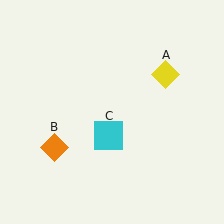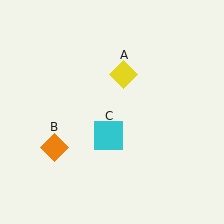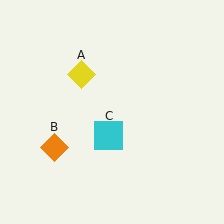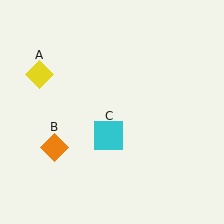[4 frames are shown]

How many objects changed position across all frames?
1 object changed position: yellow diamond (object A).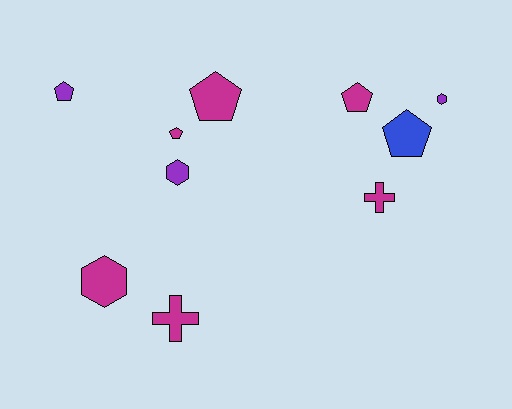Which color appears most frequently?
Magenta, with 6 objects.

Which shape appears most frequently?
Pentagon, with 5 objects.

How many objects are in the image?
There are 10 objects.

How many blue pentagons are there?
There is 1 blue pentagon.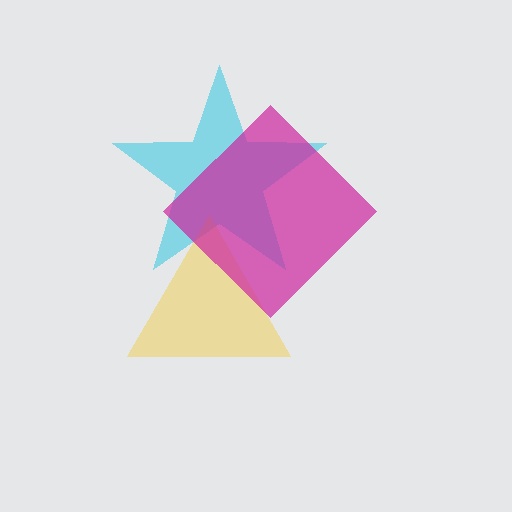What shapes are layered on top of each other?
The layered shapes are: a cyan star, a yellow triangle, a magenta diamond.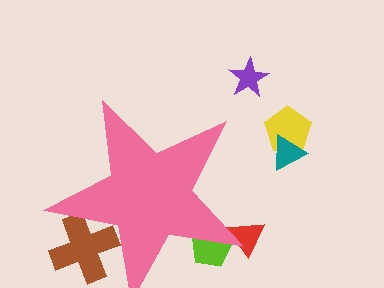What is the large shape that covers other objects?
A pink star.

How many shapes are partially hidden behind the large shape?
3 shapes are partially hidden.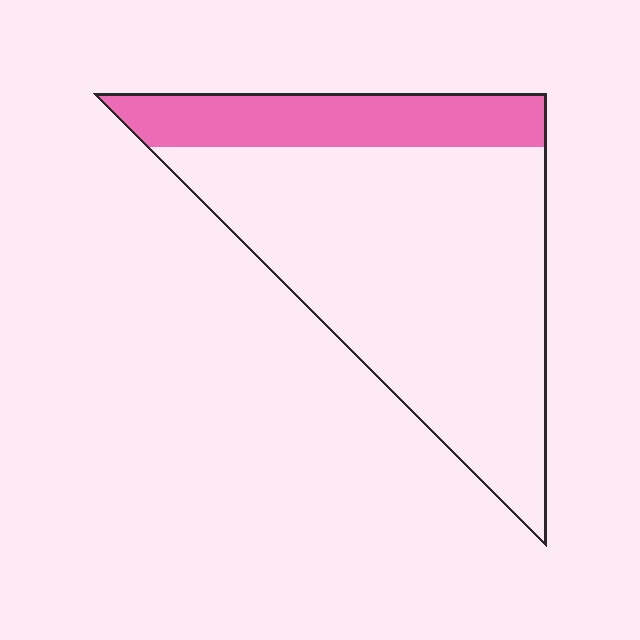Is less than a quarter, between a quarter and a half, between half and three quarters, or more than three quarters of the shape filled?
Less than a quarter.